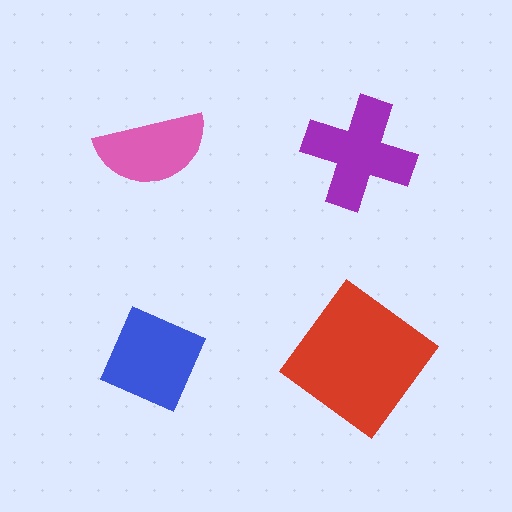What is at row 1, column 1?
A pink semicircle.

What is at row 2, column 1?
A blue diamond.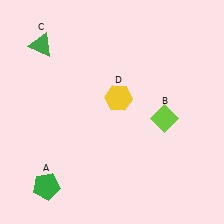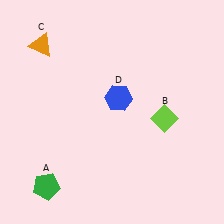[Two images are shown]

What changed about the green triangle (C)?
In Image 1, C is green. In Image 2, it changed to orange.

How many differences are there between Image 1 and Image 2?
There are 2 differences between the two images.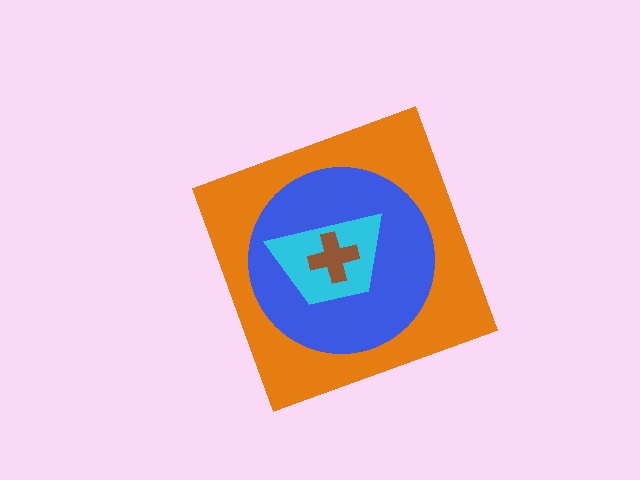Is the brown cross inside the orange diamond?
Yes.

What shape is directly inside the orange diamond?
The blue circle.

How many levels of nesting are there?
4.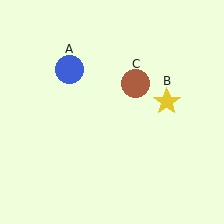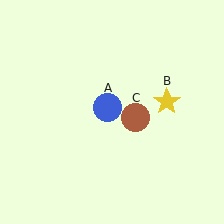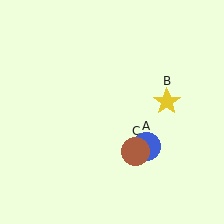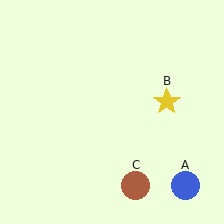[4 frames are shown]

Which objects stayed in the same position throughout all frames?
Yellow star (object B) remained stationary.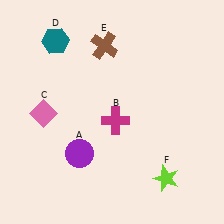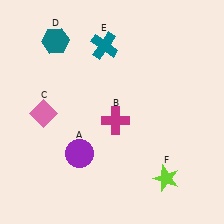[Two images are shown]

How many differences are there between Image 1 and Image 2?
There is 1 difference between the two images.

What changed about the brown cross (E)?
In Image 1, E is brown. In Image 2, it changed to teal.